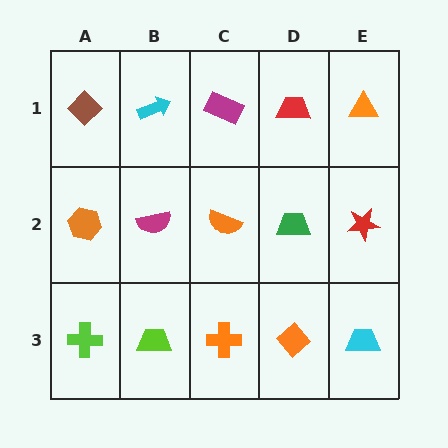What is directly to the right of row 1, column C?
A red trapezoid.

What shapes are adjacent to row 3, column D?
A green trapezoid (row 2, column D), an orange cross (row 3, column C), a cyan trapezoid (row 3, column E).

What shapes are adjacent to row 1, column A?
An orange hexagon (row 2, column A), a cyan arrow (row 1, column B).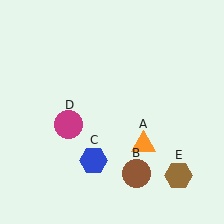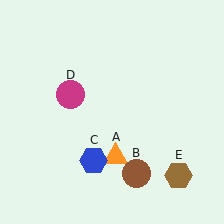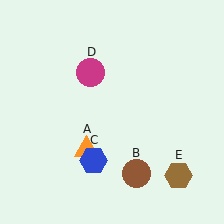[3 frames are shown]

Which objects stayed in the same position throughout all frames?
Brown circle (object B) and blue hexagon (object C) and brown hexagon (object E) remained stationary.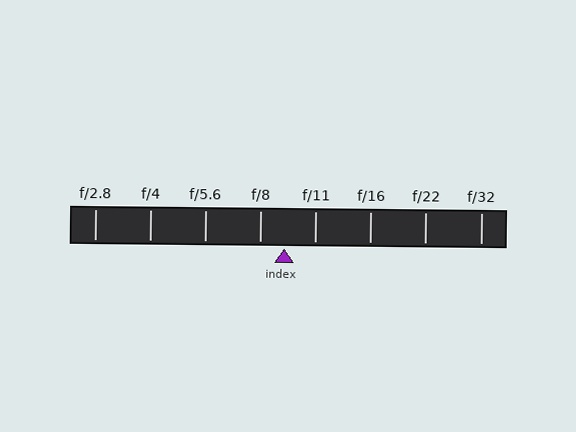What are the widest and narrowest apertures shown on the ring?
The widest aperture shown is f/2.8 and the narrowest is f/32.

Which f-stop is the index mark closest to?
The index mark is closest to f/8.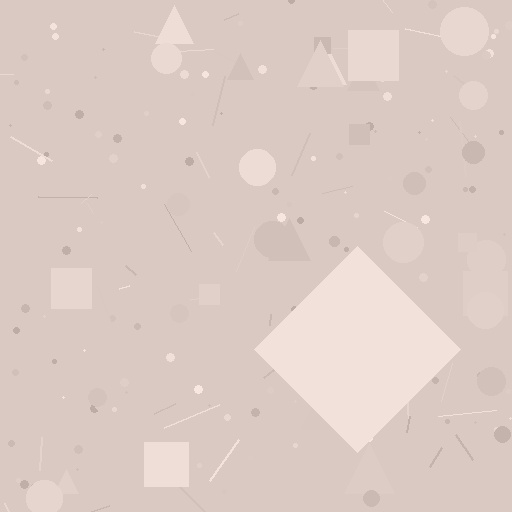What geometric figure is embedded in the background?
A diamond is embedded in the background.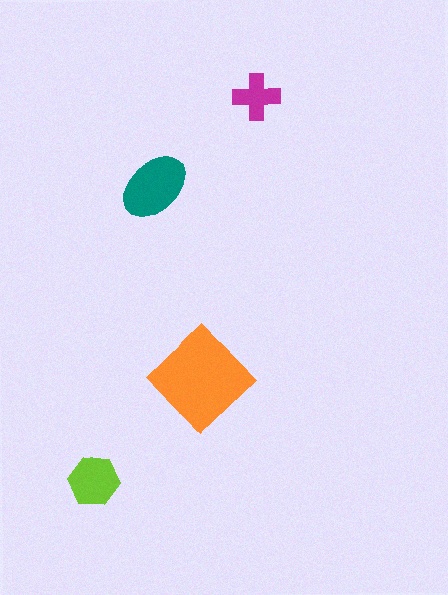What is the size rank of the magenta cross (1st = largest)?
4th.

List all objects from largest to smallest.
The orange diamond, the teal ellipse, the lime hexagon, the magenta cross.